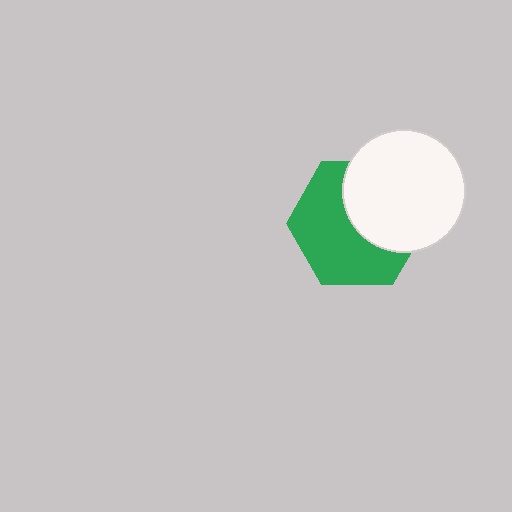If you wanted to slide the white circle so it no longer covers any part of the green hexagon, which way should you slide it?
Slide it toward the upper-right — that is the most direct way to separate the two shapes.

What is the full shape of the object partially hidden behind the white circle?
The partially hidden object is a green hexagon.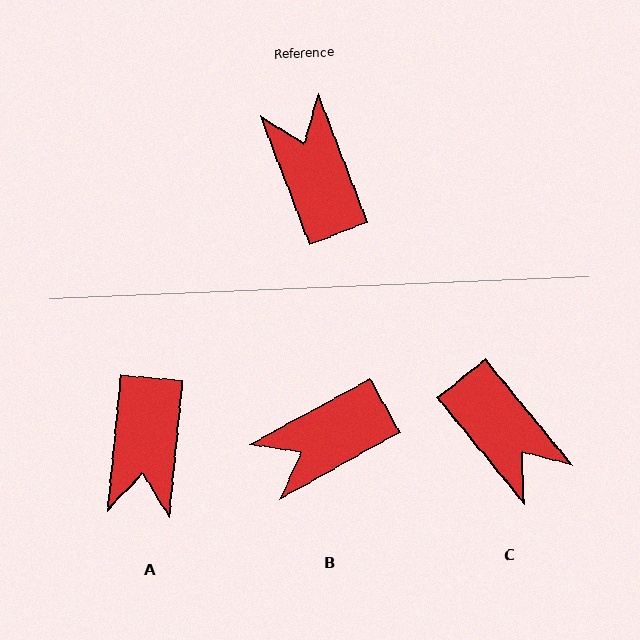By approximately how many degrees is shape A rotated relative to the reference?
Approximately 153 degrees counter-clockwise.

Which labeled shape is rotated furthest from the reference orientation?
C, about 161 degrees away.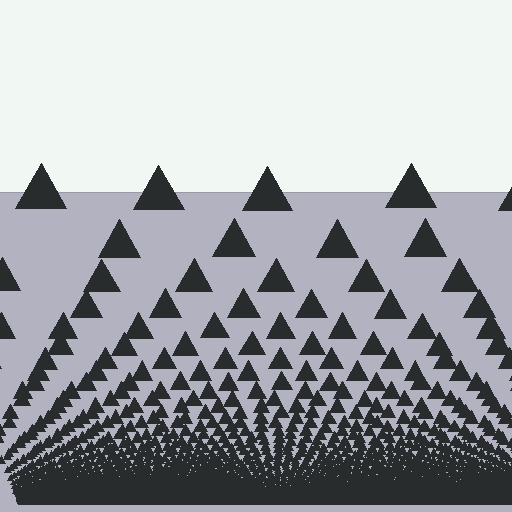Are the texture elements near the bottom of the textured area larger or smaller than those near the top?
Smaller. The gradient is inverted — elements near the bottom are smaller and denser.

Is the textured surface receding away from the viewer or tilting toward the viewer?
The surface appears to tilt toward the viewer. Texture elements get larger and sparser toward the top.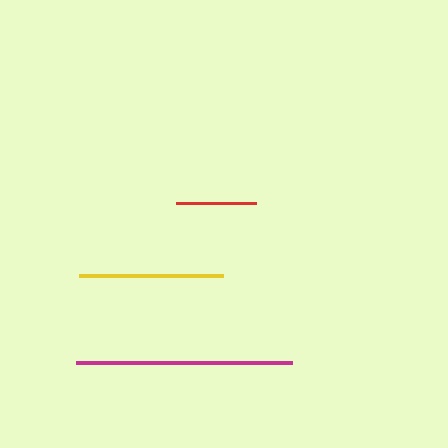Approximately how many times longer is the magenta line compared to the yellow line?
The magenta line is approximately 1.5 times the length of the yellow line.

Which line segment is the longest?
The magenta line is the longest at approximately 216 pixels.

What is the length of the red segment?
The red segment is approximately 80 pixels long.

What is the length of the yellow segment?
The yellow segment is approximately 144 pixels long.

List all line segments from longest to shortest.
From longest to shortest: magenta, yellow, red.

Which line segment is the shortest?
The red line is the shortest at approximately 80 pixels.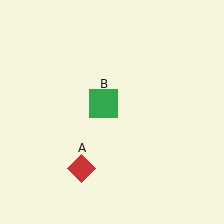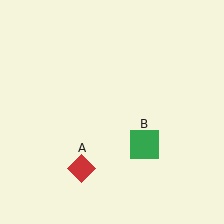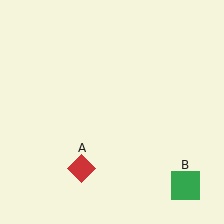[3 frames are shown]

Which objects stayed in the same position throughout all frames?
Red diamond (object A) remained stationary.